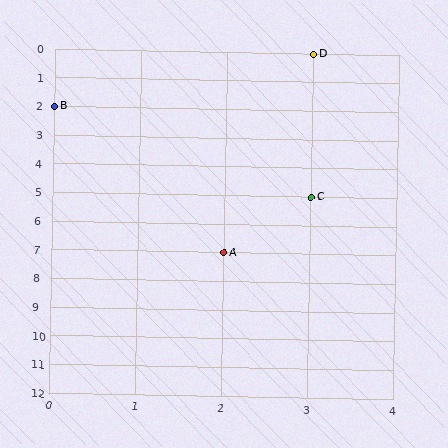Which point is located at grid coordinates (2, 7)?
Point A is at (2, 7).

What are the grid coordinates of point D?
Point D is at grid coordinates (3, 0).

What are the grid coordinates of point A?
Point A is at grid coordinates (2, 7).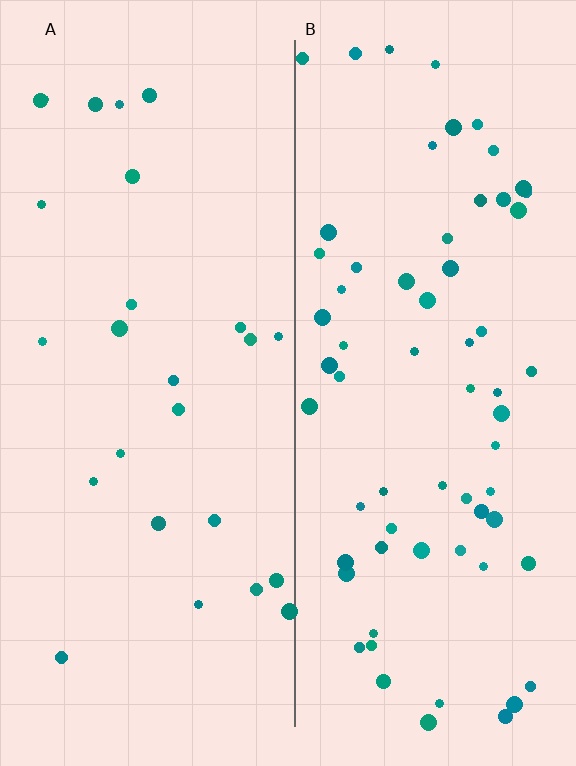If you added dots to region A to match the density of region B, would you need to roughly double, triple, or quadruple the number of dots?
Approximately triple.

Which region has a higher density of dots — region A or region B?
B (the right).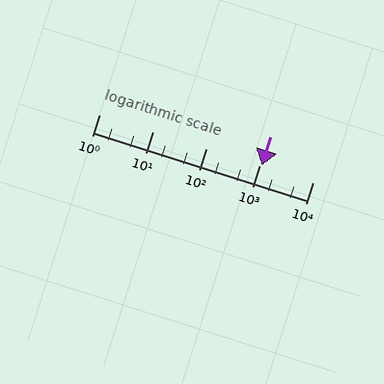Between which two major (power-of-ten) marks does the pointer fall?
The pointer is between 1000 and 10000.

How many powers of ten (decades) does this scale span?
The scale spans 4 decades, from 1 to 10000.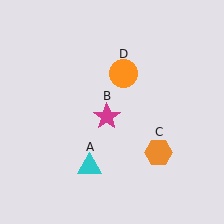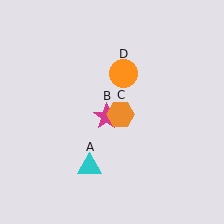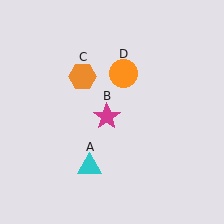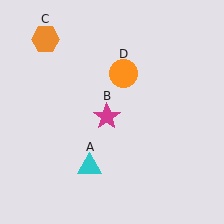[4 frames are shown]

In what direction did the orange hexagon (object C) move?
The orange hexagon (object C) moved up and to the left.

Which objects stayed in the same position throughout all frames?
Cyan triangle (object A) and magenta star (object B) and orange circle (object D) remained stationary.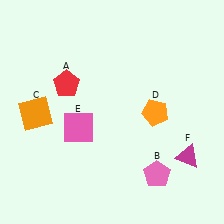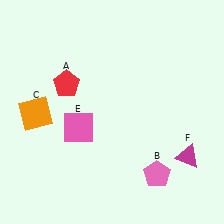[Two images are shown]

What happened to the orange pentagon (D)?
The orange pentagon (D) was removed in Image 2. It was in the bottom-right area of Image 1.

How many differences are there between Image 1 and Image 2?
There is 1 difference between the two images.